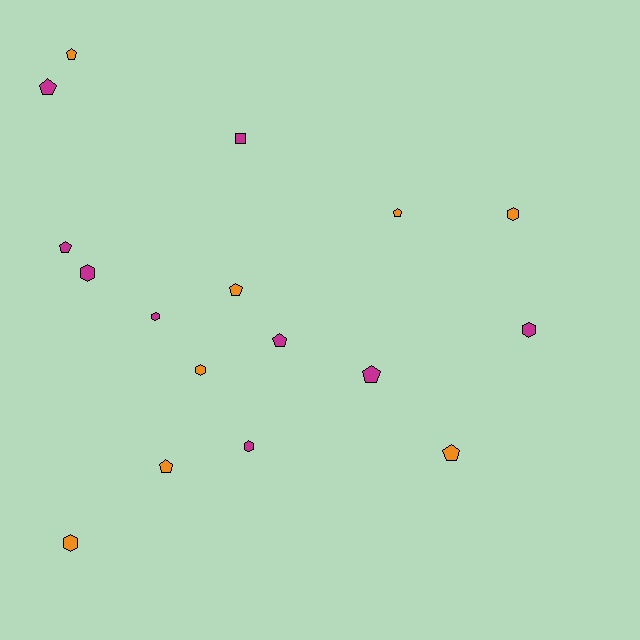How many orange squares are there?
There are no orange squares.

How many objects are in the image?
There are 17 objects.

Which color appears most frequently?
Magenta, with 9 objects.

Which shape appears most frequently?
Pentagon, with 9 objects.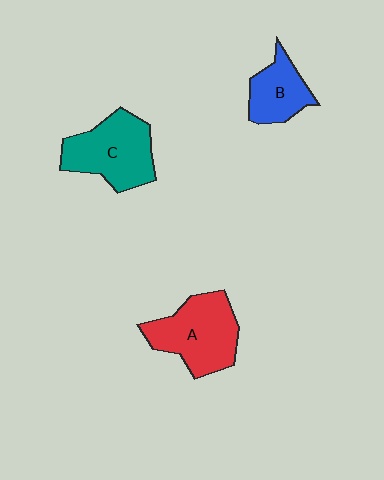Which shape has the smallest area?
Shape B (blue).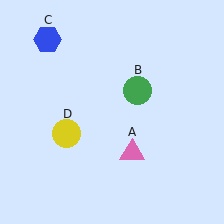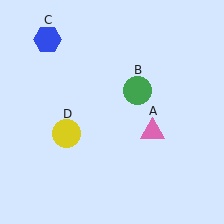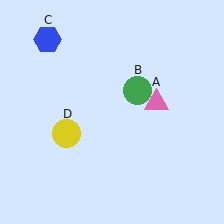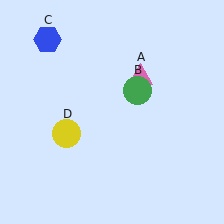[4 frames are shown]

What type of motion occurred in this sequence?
The pink triangle (object A) rotated counterclockwise around the center of the scene.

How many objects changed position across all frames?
1 object changed position: pink triangle (object A).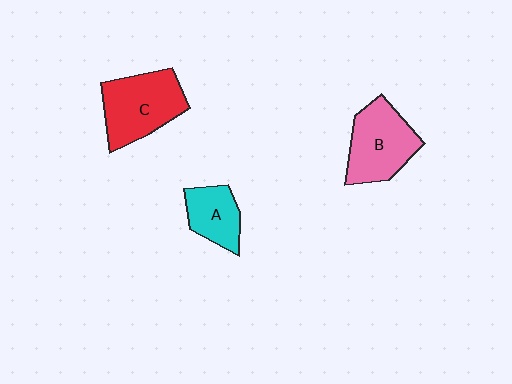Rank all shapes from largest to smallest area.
From largest to smallest: C (red), B (pink), A (cyan).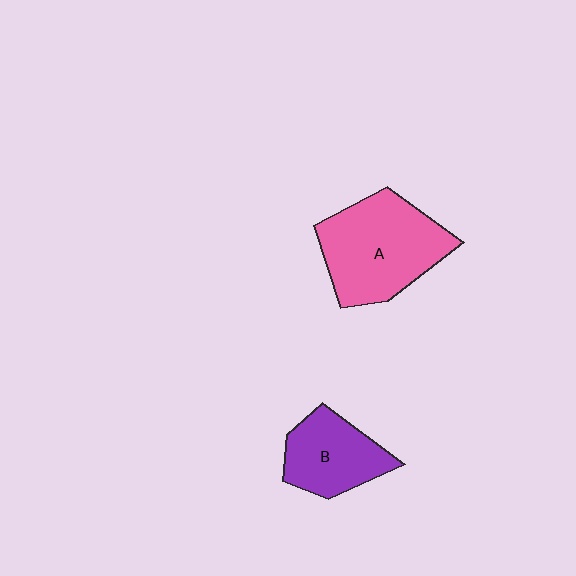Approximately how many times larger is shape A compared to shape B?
Approximately 1.6 times.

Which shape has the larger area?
Shape A (pink).